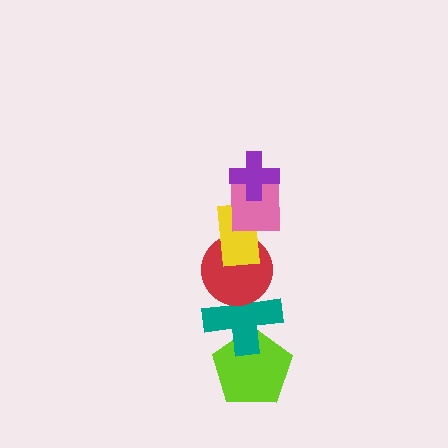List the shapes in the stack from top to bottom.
From top to bottom: the purple cross, the pink square, the yellow rectangle, the red circle, the teal cross, the lime pentagon.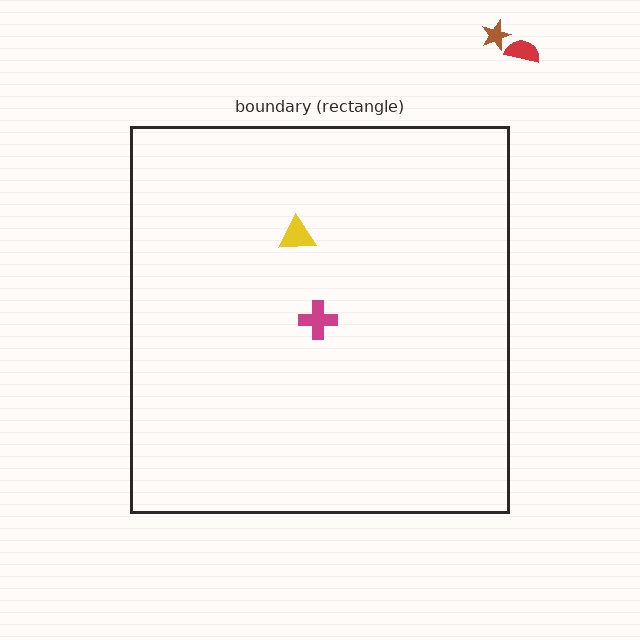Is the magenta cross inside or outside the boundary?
Inside.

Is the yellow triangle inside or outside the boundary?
Inside.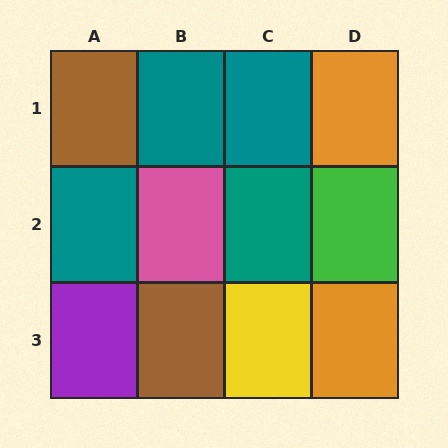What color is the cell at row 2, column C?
Teal.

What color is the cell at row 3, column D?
Orange.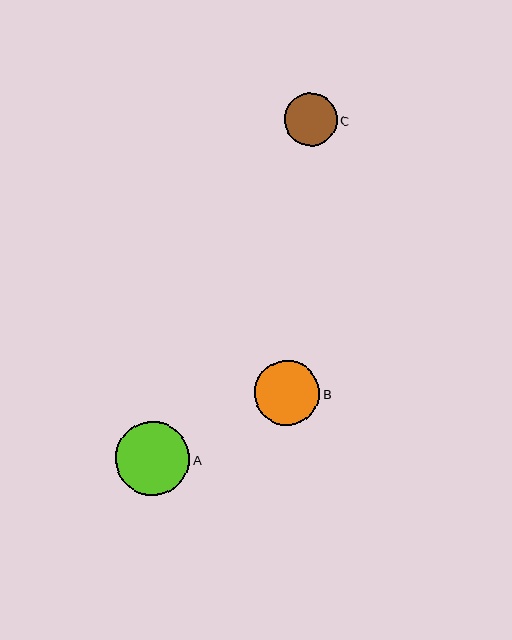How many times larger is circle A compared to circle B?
Circle A is approximately 1.1 times the size of circle B.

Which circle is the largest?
Circle A is the largest with a size of approximately 74 pixels.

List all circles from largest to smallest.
From largest to smallest: A, B, C.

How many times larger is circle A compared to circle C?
Circle A is approximately 1.4 times the size of circle C.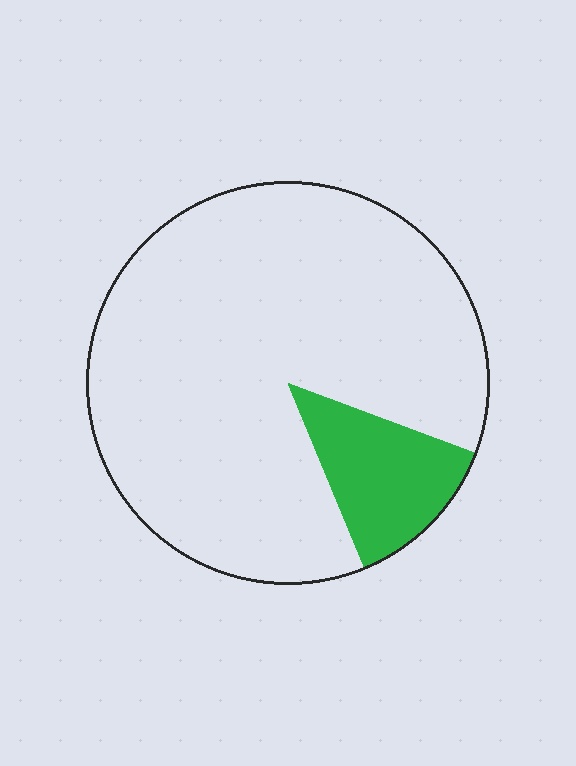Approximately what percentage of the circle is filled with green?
Approximately 15%.